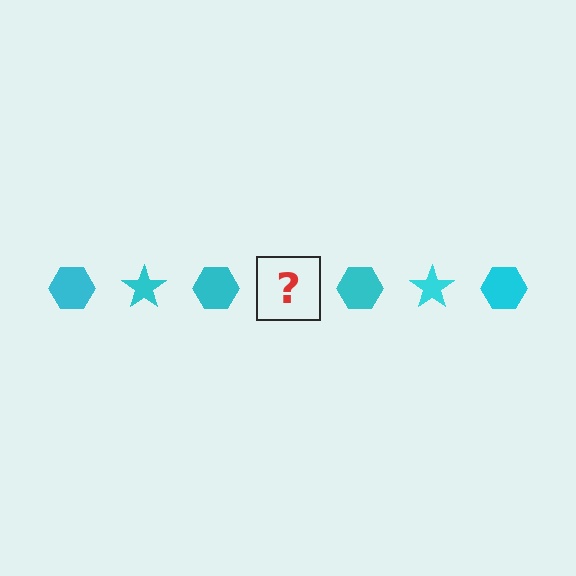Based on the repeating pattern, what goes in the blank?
The blank should be a cyan star.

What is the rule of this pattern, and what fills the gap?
The rule is that the pattern cycles through hexagon, star shapes in cyan. The gap should be filled with a cyan star.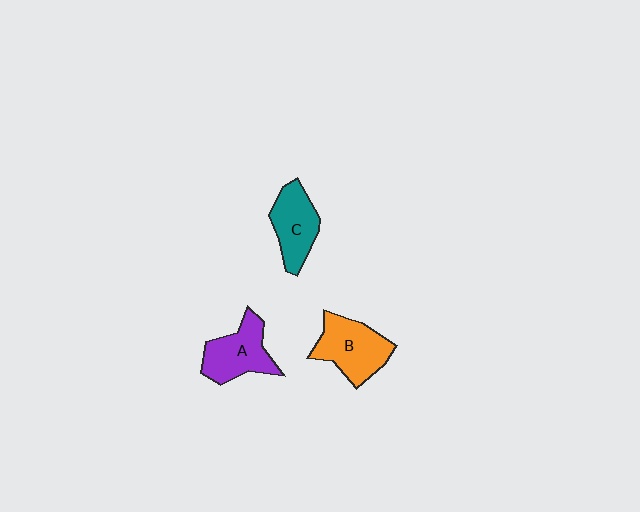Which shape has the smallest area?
Shape C (teal).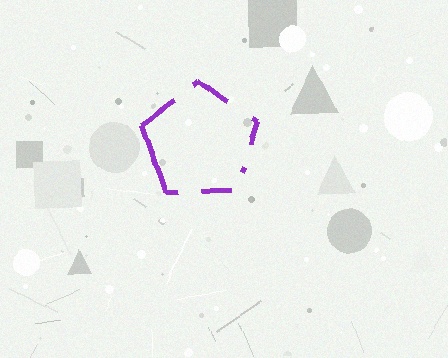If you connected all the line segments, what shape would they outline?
They would outline a pentagon.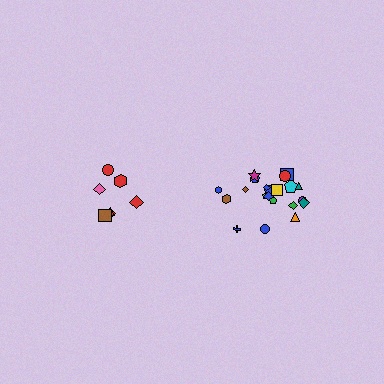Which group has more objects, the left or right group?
The right group.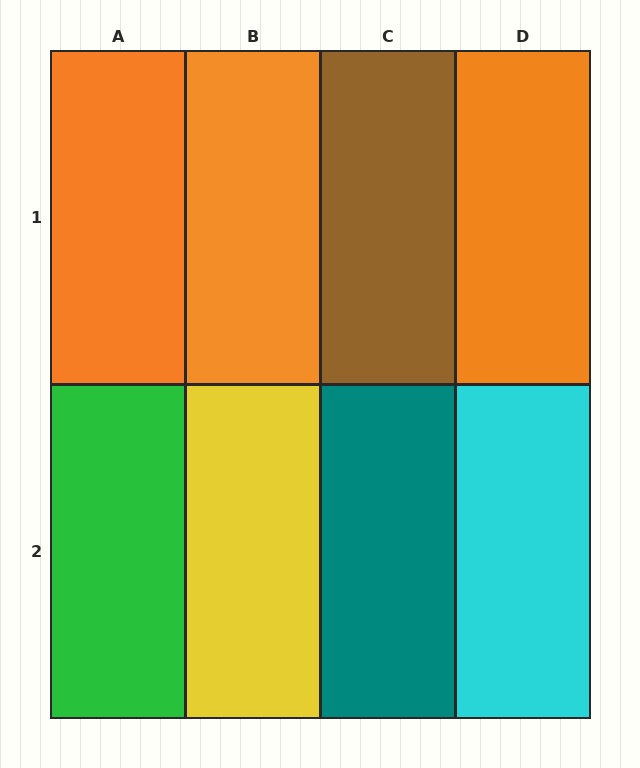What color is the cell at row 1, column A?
Orange.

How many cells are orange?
3 cells are orange.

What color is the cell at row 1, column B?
Orange.